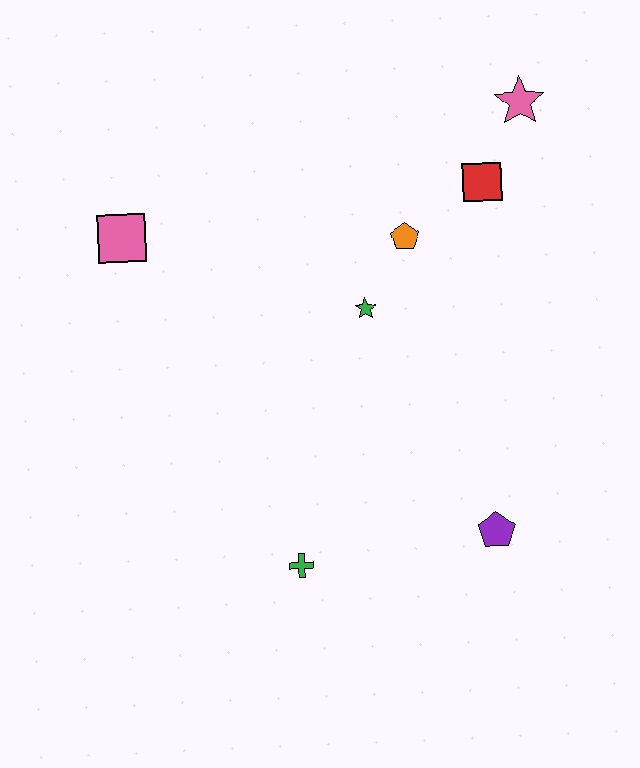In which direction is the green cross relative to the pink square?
The green cross is below the pink square.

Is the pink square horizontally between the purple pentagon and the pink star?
No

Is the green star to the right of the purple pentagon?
No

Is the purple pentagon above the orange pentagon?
No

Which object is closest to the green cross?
The purple pentagon is closest to the green cross.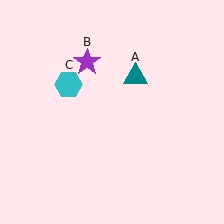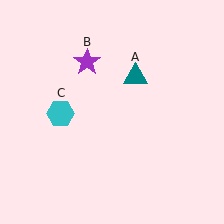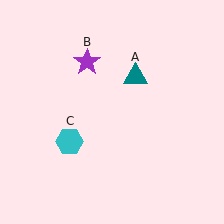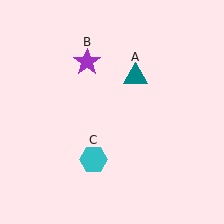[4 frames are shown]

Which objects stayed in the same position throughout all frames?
Teal triangle (object A) and purple star (object B) remained stationary.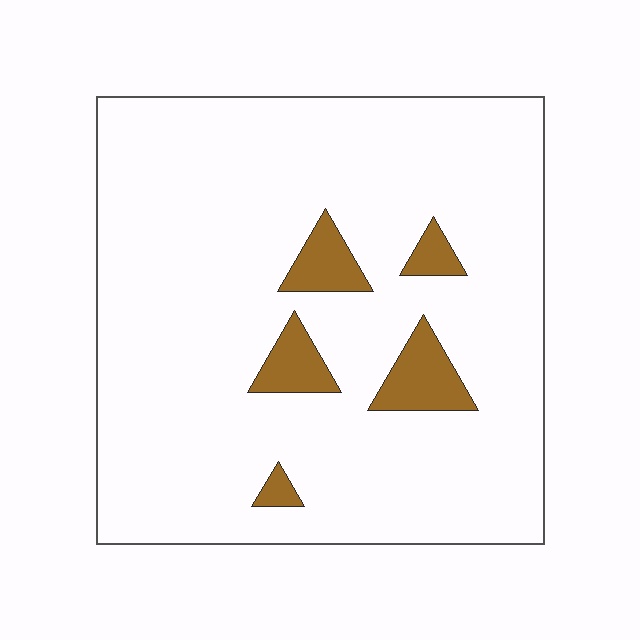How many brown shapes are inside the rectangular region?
5.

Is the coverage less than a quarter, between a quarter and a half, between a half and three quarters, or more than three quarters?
Less than a quarter.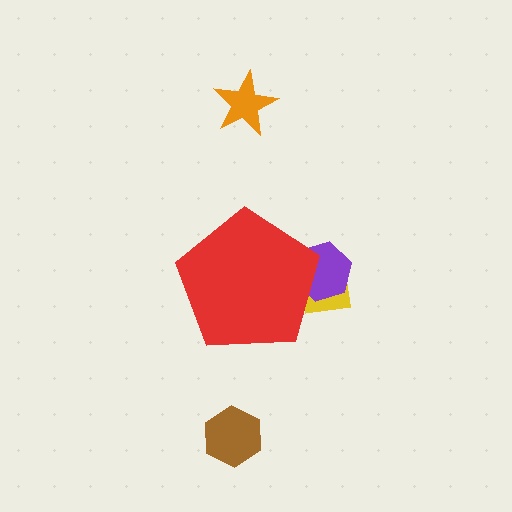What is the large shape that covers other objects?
A red pentagon.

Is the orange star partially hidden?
No, the orange star is fully visible.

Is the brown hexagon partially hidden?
No, the brown hexagon is fully visible.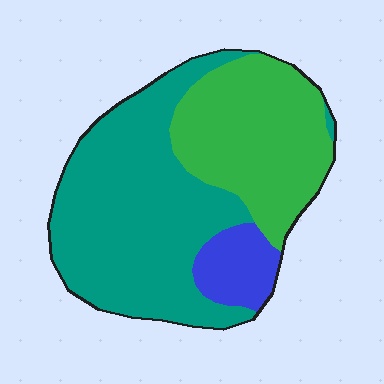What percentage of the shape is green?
Green takes up about one third (1/3) of the shape.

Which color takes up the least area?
Blue, at roughly 10%.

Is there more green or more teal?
Teal.